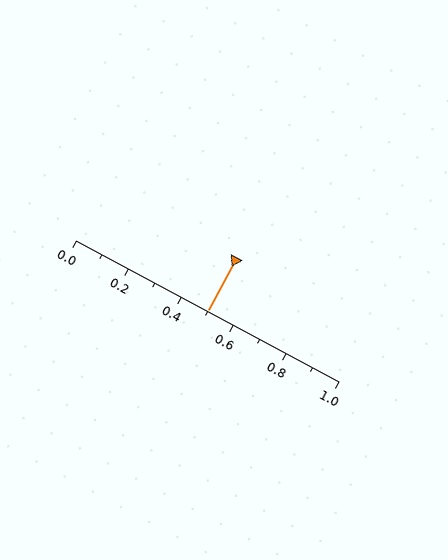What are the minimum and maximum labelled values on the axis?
The axis runs from 0.0 to 1.0.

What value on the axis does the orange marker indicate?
The marker indicates approximately 0.5.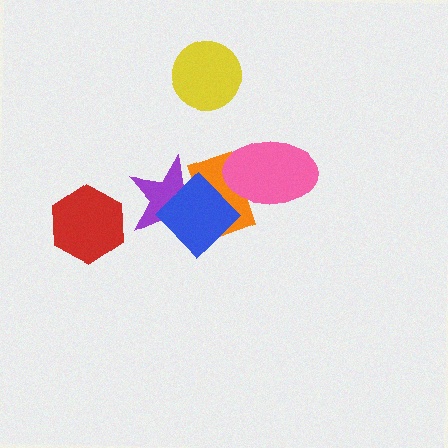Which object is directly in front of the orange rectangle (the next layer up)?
The purple star is directly in front of the orange rectangle.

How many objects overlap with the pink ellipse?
1 object overlaps with the pink ellipse.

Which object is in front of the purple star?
The blue diamond is in front of the purple star.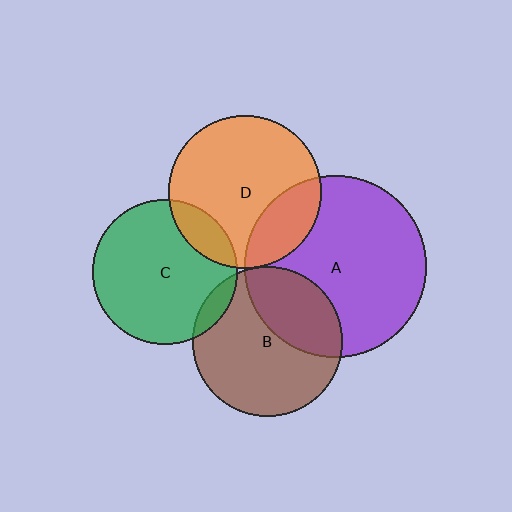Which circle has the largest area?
Circle A (purple).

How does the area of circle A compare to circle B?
Approximately 1.5 times.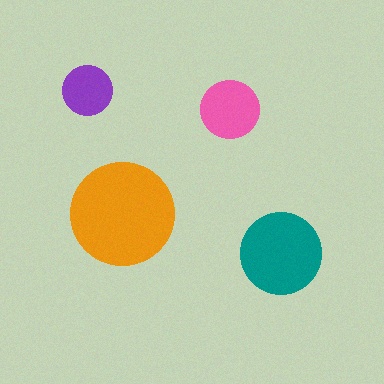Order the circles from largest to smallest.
the orange one, the teal one, the pink one, the purple one.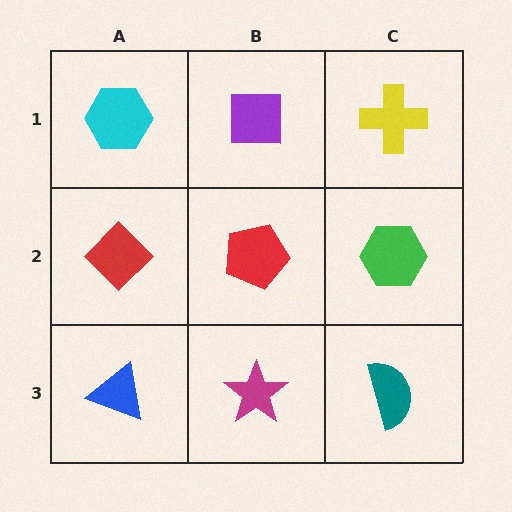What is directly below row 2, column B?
A magenta star.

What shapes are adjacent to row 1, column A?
A red diamond (row 2, column A), a purple square (row 1, column B).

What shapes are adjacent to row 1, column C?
A green hexagon (row 2, column C), a purple square (row 1, column B).